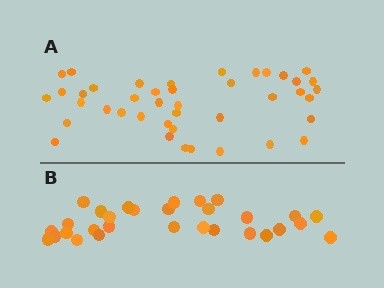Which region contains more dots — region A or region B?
Region A (the top region) has more dots.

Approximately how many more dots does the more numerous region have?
Region A has roughly 12 or so more dots than region B.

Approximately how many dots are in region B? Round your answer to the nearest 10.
About 30 dots.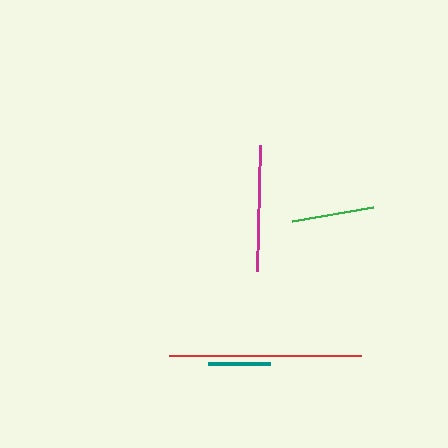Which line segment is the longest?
The red line is the longest at approximately 192 pixels.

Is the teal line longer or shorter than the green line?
The green line is longer than the teal line.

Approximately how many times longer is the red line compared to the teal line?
The red line is approximately 3.1 times the length of the teal line.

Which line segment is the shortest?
The teal line is the shortest at approximately 61 pixels.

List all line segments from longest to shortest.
From longest to shortest: red, magenta, green, teal.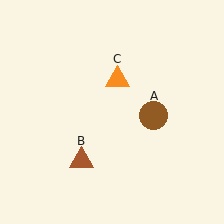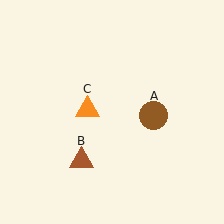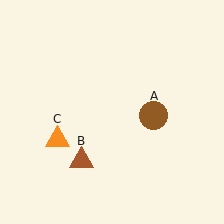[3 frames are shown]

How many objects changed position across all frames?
1 object changed position: orange triangle (object C).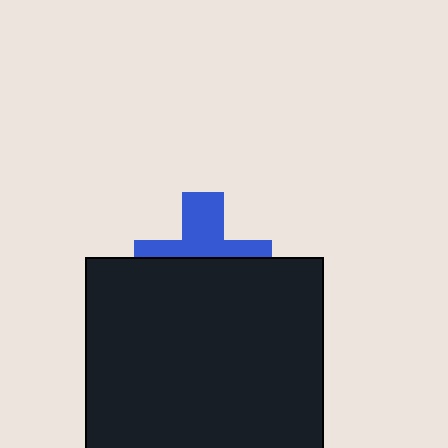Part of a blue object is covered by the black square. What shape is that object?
It is a cross.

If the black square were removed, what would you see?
You would see the complete blue cross.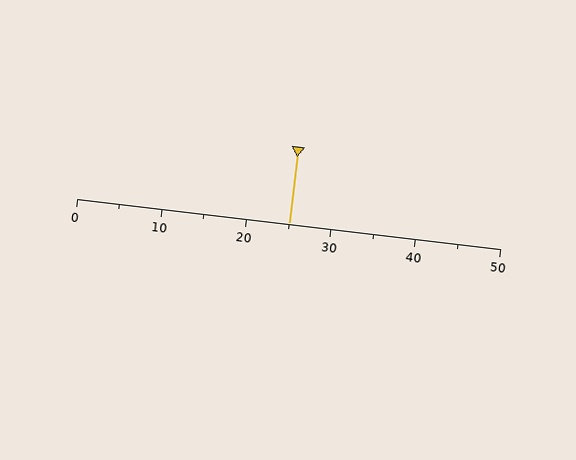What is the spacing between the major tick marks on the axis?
The major ticks are spaced 10 apart.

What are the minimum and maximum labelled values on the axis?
The axis runs from 0 to 50.